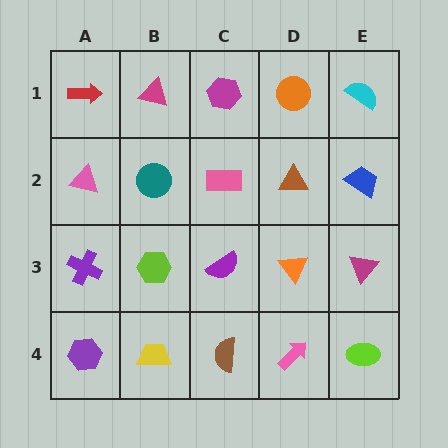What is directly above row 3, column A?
A pink triangle.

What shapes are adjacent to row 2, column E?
A cyan semicircle (row 1, column E), a magenta triangle (row 3, column E), a brown triangle (row 2, column D).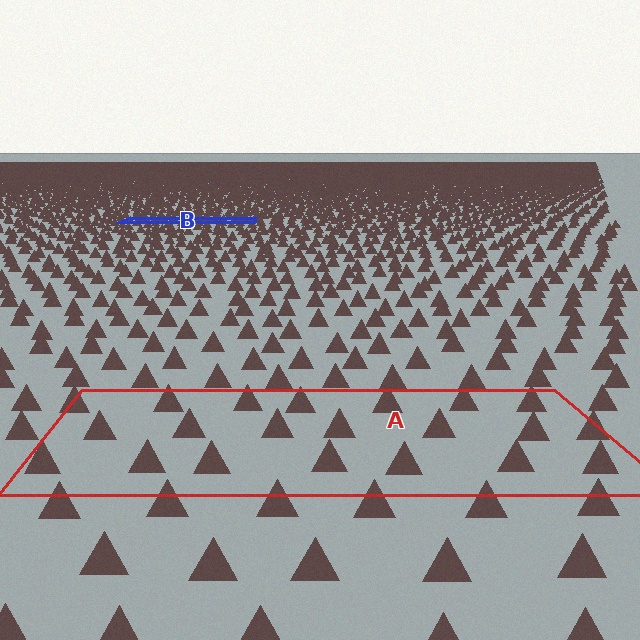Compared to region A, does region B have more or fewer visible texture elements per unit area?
Region B has more texture elements per unit area — they are packed more densely because it is farther away.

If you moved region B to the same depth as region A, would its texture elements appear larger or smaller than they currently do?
They would appear larger. At a closer depth, the same texture elements are projected at a bigger on-screen size.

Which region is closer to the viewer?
Region A is closer. The texture elements there are larger and more spread out.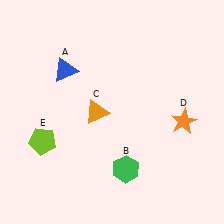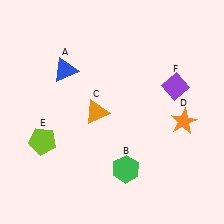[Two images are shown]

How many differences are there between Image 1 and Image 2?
There is 1 difference between the two images.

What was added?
A purple diamond (F) was added in Image 2.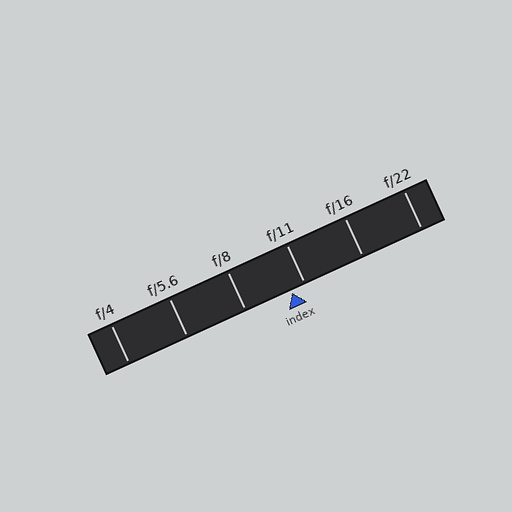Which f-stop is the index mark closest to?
The index mark is closest to f/11.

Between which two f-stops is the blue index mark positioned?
The index mark is between f/8 and f/11.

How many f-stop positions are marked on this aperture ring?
There are 6 f-stop positions marked.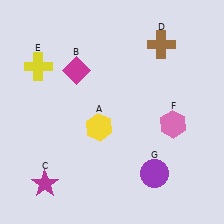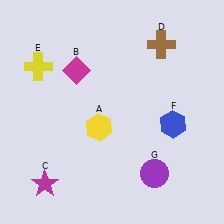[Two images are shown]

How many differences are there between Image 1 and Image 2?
There is 1 difference between the two images.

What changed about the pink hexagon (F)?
In Image 1, F is pink. In Image 2, it changed to blue.